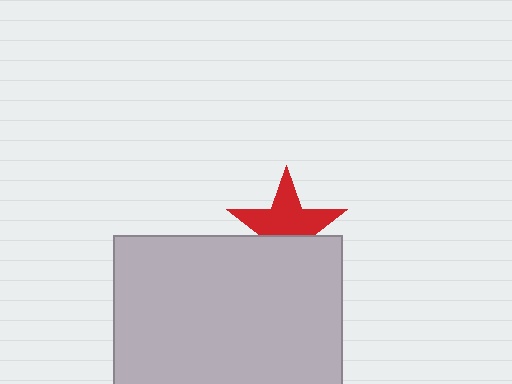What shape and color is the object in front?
The object in front is a light gray rectangle.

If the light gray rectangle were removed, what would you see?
You would see the complete red star.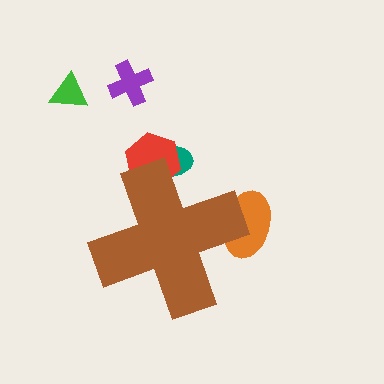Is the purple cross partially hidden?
No, the purple cross is fully visible.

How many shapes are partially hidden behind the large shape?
3 shapes are partially hidden.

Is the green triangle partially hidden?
No, the green triangle is fully visible.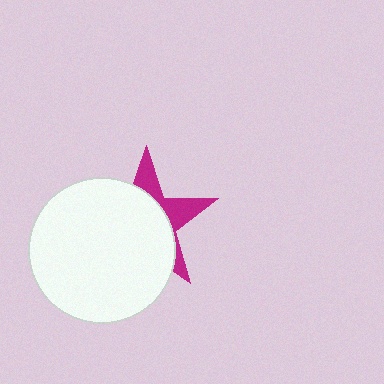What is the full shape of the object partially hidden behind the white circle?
The partially hidden object is a magenta star.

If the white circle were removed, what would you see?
You would see the complete magenta star.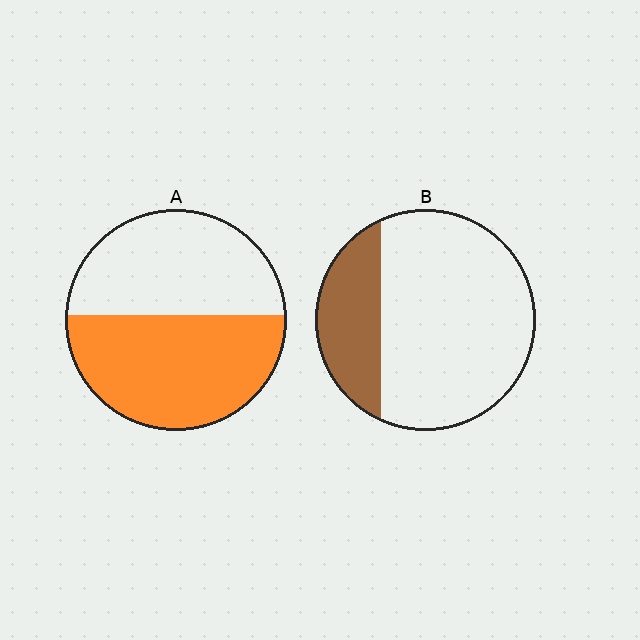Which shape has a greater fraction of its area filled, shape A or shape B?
Shape A.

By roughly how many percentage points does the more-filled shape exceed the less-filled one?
By roughly 30 percentage points (A over B).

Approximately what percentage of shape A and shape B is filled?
A is approximately 55% and B is approximately 25%.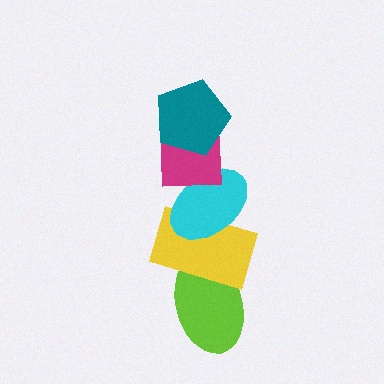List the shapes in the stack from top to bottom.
From top to bottom: the teal pentagon, the magenta square, the cyan ellipse, the yellow rectangle, the lime ellipse.